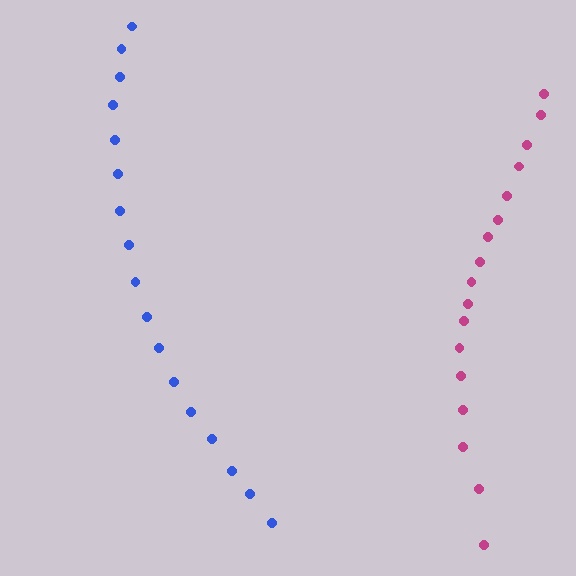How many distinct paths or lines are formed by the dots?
There are 2 distinct paths.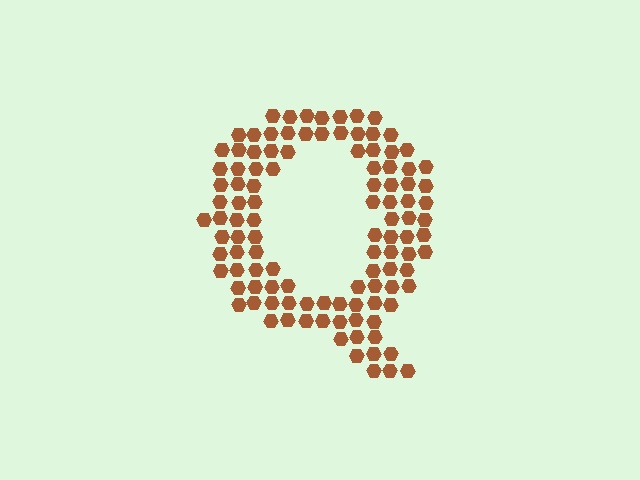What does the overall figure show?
The overall figure shows the letter Q.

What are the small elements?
The small elements are hexagons.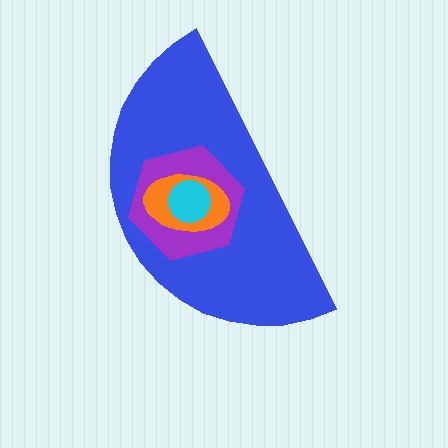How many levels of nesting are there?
4.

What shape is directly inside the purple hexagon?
The orange ellipse.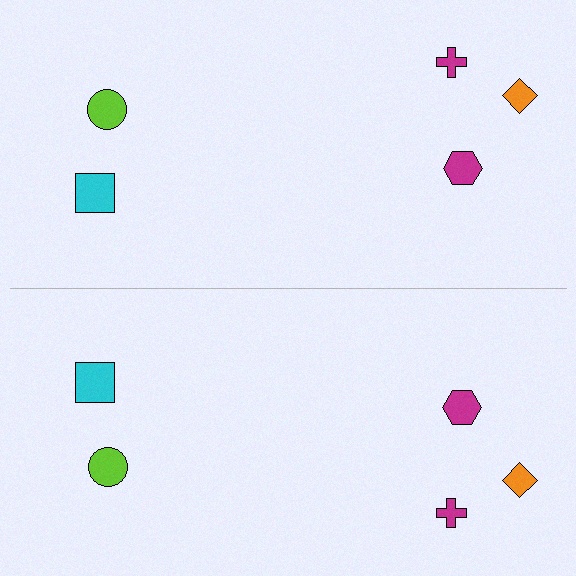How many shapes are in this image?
There are 10 shapes in this image.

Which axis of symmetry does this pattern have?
The pattern has a horizontal axis of symmetry running through the center of the image.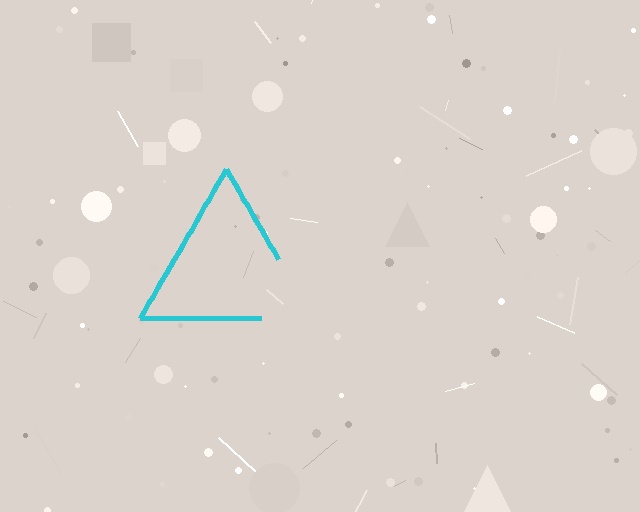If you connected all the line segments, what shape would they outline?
They would outline a triangle.